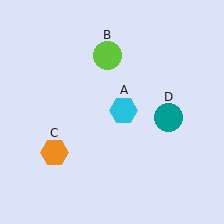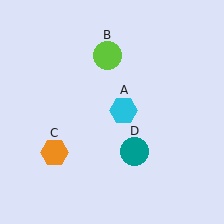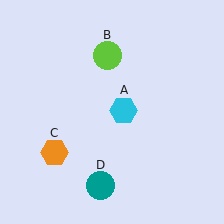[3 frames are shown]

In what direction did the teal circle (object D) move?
The teal circle (object D) moved down and to the left.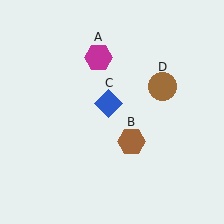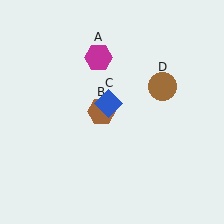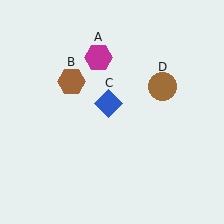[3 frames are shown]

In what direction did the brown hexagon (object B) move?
The brown hexagon (object B) moved up and to the left.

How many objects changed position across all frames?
1 object changed position: brown hexagon (object B).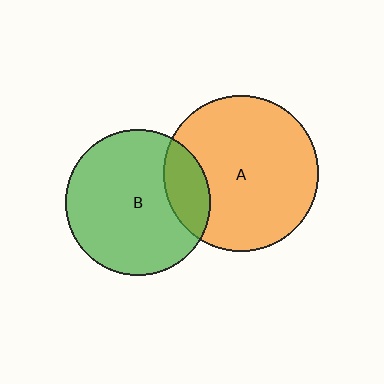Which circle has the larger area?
Circle A (orange).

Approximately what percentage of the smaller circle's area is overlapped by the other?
Approximately 20%.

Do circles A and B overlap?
Yes.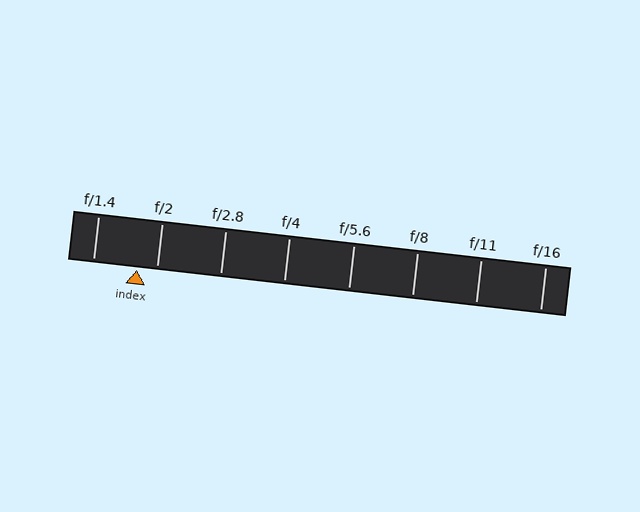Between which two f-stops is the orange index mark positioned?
The index mark is between f/1.4 and f/2.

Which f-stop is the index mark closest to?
The index mark is closest to f/2.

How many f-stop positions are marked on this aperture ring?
There are 8 f-stop positions marked.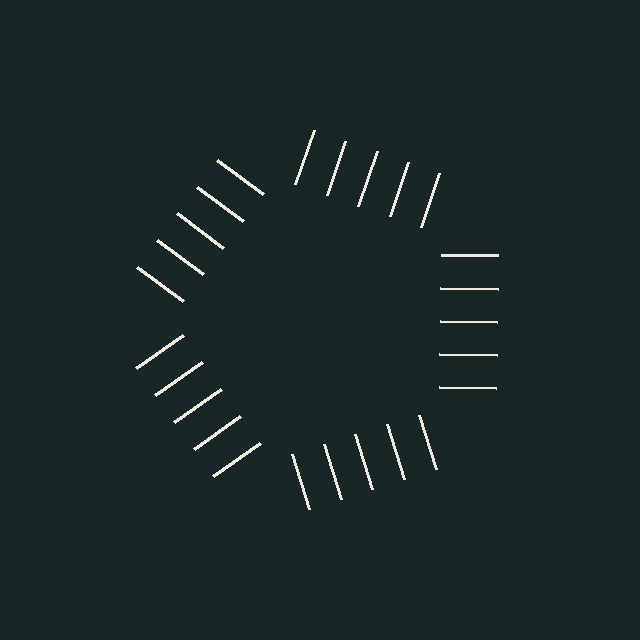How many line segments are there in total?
25 — 5 along each of the 5 edges.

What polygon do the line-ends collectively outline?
An illusory pentagon — the line segments terminate on its edges but no continuous stroke is drawn.